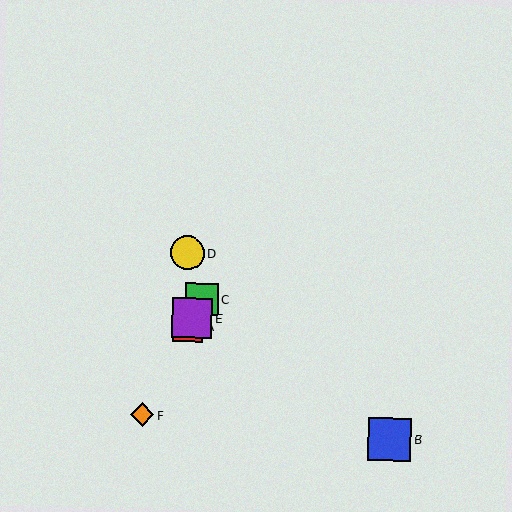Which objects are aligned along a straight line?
Objects A, C, E, F are aligned along a straight line.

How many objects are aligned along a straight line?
4 objects (A, C, E, F) are aligned along a straight line.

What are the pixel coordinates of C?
Object C is at (202, 299).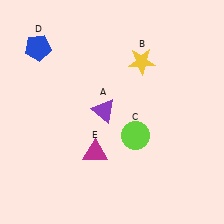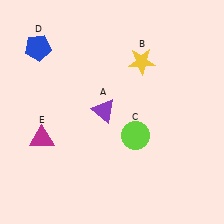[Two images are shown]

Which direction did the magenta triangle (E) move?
The magenta triangle (E) moved left.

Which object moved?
The magenta triangle (E) moved left.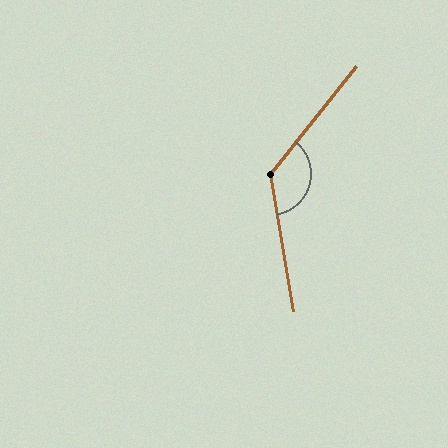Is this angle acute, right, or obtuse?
It is obtuse.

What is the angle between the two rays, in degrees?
Approximately 132 degrees.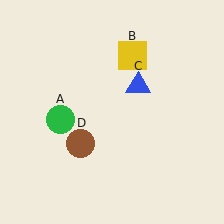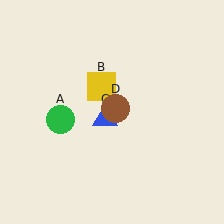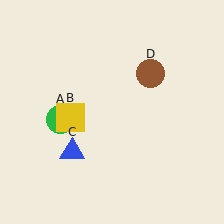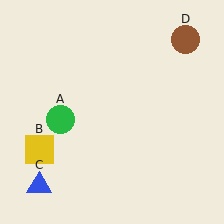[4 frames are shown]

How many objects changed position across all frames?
3 objects changed position: yellow square (object B), blue triangle (object C), brown circle (object D).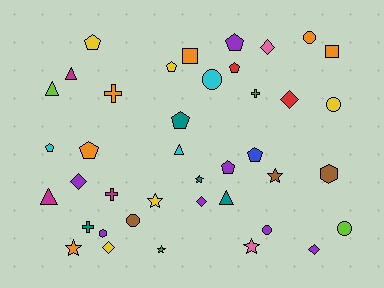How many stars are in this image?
There are 6 stars.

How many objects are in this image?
There are 40 objects.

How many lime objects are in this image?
There are 2 lime objects.